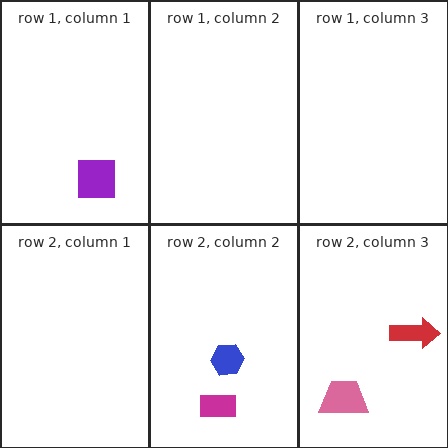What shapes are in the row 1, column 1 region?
The purple square.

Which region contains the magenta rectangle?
The row 2, column 2 region.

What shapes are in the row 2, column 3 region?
The pink trapezoid, the red arrow.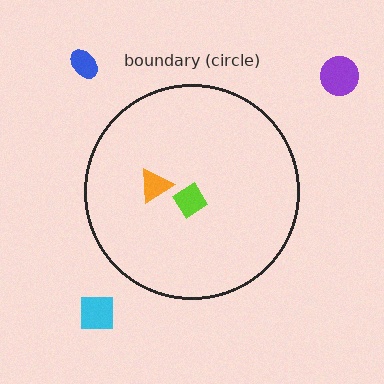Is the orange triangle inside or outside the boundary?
Inside.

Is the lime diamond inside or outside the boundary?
Inside.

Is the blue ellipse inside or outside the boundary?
Outside.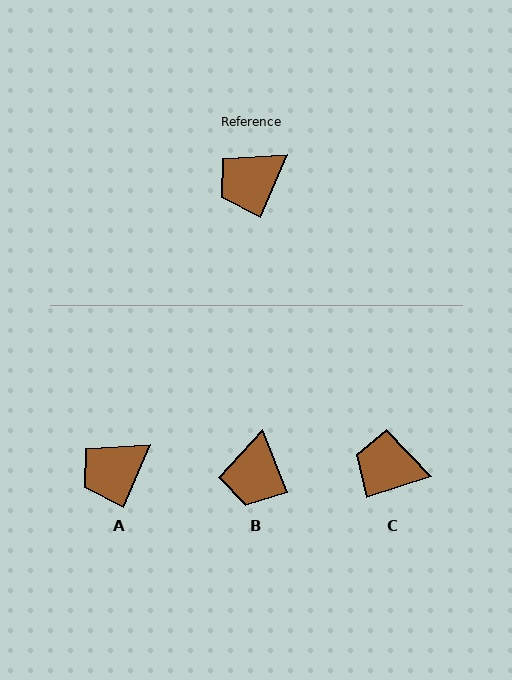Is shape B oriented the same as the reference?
No, it is off by about 45 degrees.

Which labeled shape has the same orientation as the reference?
A.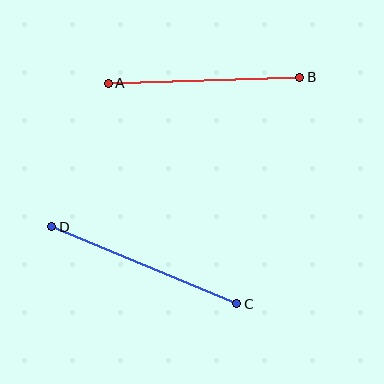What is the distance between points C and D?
The distance is approximately 200 pixels.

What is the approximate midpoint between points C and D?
The midpoint is at approximately (144, 265) pixels.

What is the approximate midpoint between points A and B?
The midpoint is at approximately (204, 80) pixels.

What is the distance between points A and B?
The distance is approximately 192 pixels.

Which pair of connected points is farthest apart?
Points C and D are farthest apart.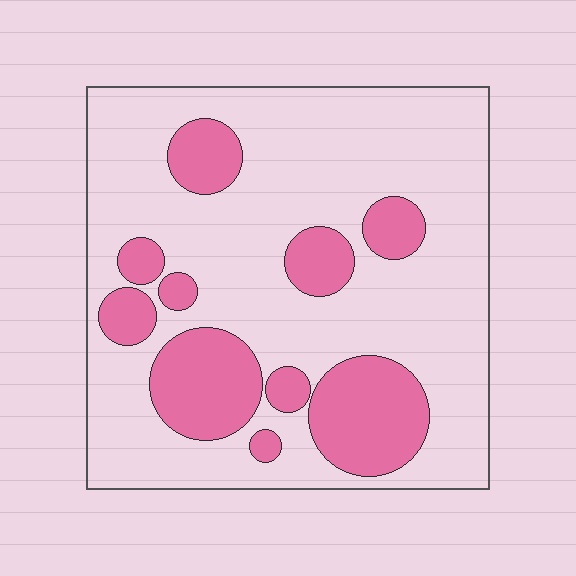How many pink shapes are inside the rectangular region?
10.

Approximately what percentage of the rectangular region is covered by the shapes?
Approximately 25%.